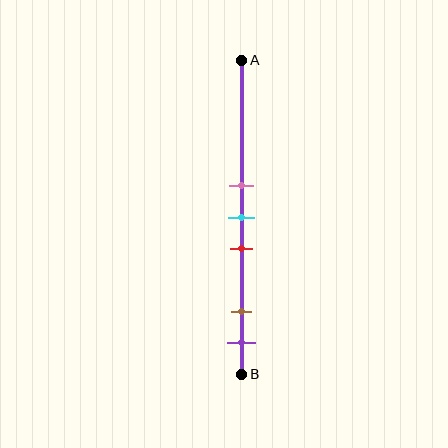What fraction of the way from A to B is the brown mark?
The brown mark is approximately 80% (0.8) of the way from A to B.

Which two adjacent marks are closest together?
The pink and cyan marks are the closest adjacent pair.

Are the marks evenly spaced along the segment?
No, the marks are not evenly spaced.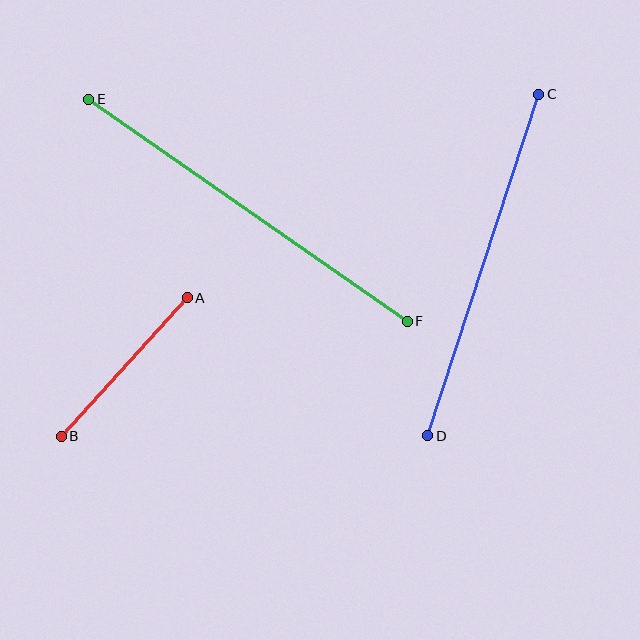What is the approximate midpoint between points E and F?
The midpoint is at approximately (248, 210) pixels.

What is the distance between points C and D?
The distance is approximately 359 pixels.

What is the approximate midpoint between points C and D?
The midpoint is at approximately (483, 265) pixels.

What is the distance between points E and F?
The distance is approximately 389 pixels.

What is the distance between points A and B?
The distance is approximately 187 pixels.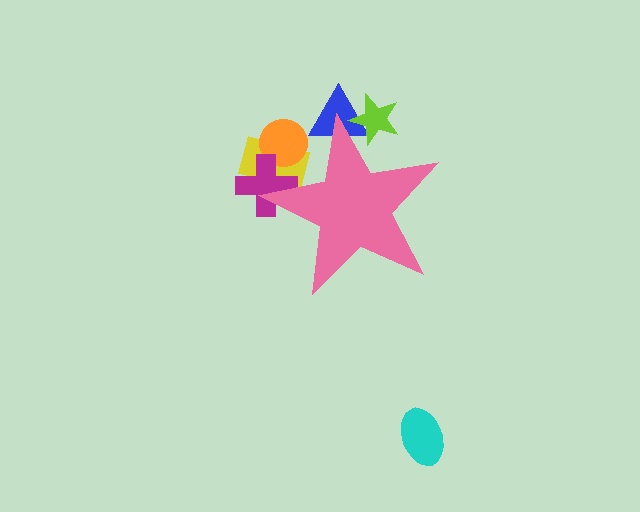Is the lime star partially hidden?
Yes, the lime star is partially hidden behind the pink star.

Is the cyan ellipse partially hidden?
No, the cyan ellipse is fully visible.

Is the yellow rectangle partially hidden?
Yes, the yellow rectangle is partially hidden behind the pink star.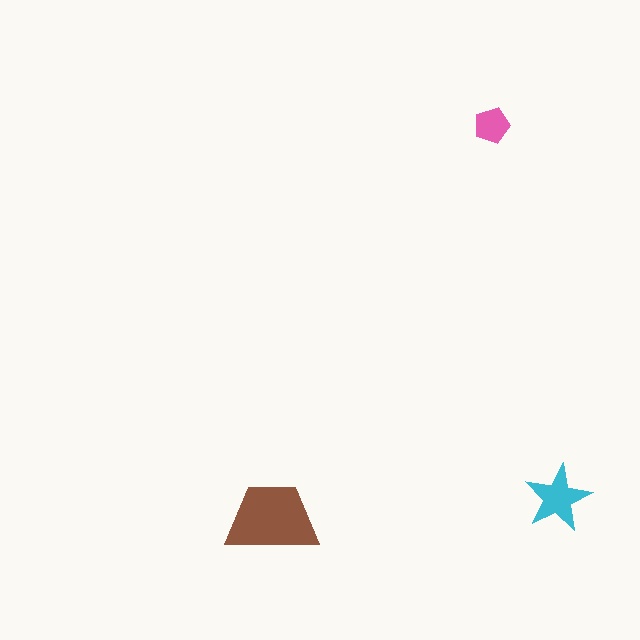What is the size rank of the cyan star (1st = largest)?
2nd.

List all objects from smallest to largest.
The pink pentagon, the cyan star, the brown trapezoid.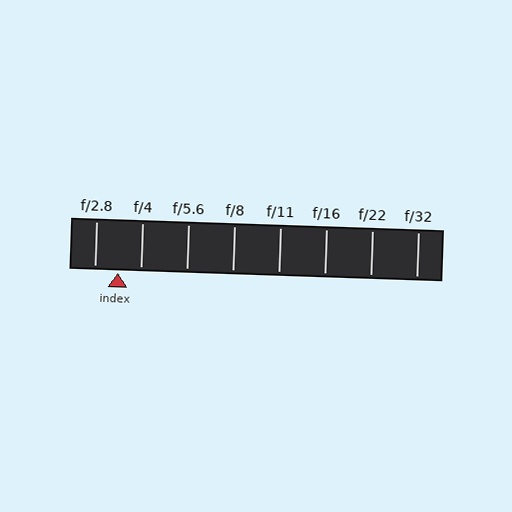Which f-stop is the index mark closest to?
The index mark is closest to f/4.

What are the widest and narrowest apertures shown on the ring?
The widest aperture shown is f/2.8 and the narrowest is f/32.